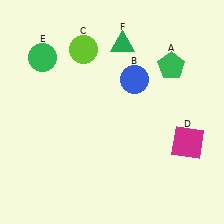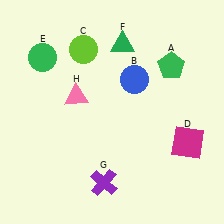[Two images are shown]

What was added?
A purple cross (G), a pink triangle (H) were added in Image 2.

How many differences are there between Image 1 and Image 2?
There are 2 differences between the two images.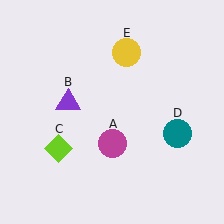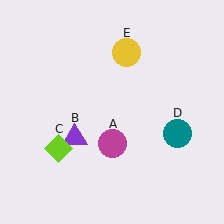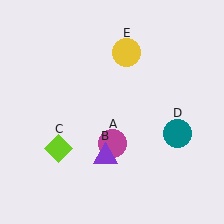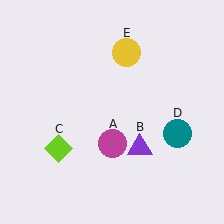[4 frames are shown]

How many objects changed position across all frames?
1 object changed position: purple triangle (object B).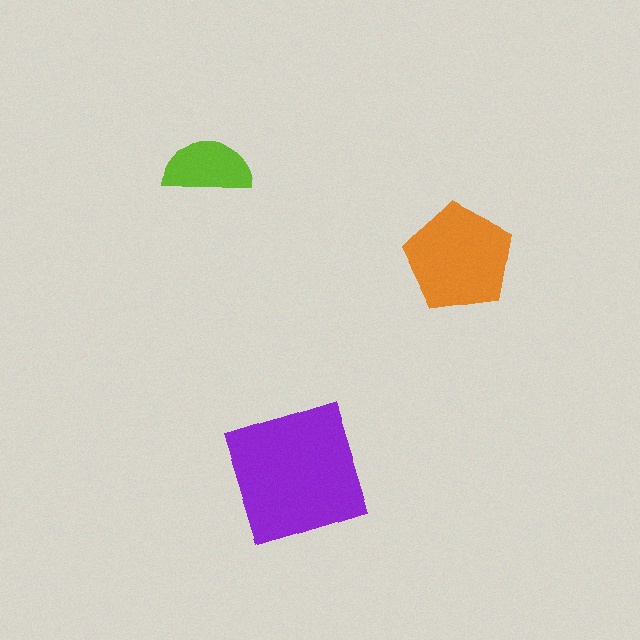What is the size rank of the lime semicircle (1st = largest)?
3rd.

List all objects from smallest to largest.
The lime semicircle, the orange pentagon, the purple square.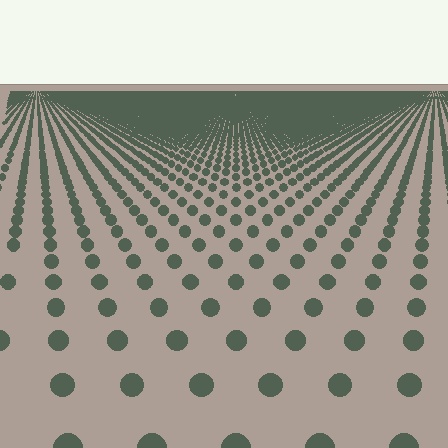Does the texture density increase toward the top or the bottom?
Density increases toward the top.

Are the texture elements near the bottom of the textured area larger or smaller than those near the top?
Larger. Near the bottom, elements are closer to the viewer and appear at a bigger on-screen size.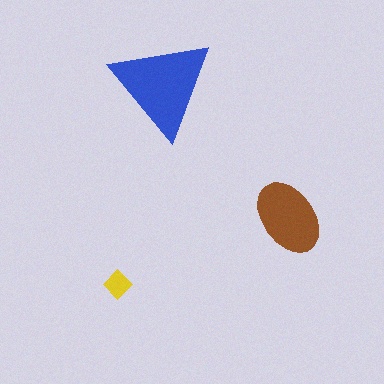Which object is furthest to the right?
The brown ellipse is rightmost.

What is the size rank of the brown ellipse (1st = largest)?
2nd.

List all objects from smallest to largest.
The yellow diamond, the brown ellipse, the blue triangle.